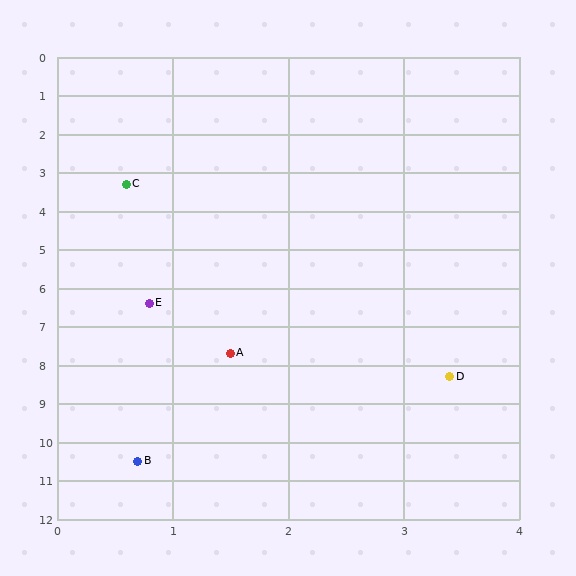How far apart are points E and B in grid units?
Points E and B are about 4.1 grid units apart.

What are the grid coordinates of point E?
Point E is at approximately (0.8, 6.4).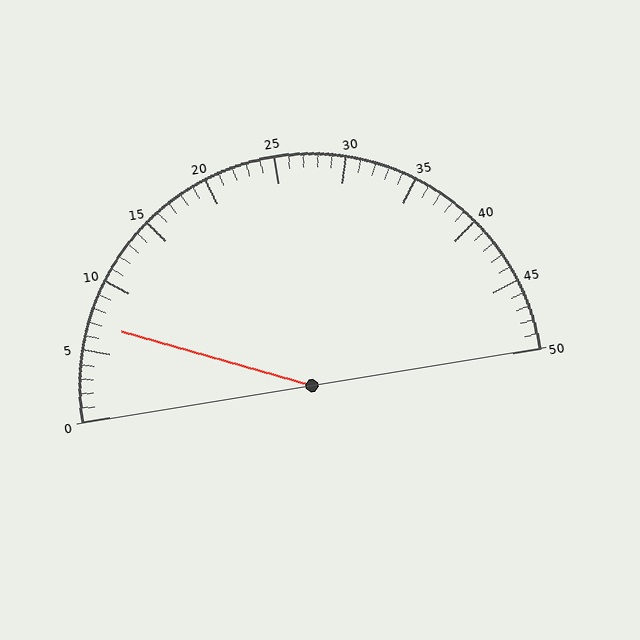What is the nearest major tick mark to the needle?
The nearest major tick mark is 5.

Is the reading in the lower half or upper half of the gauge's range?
The reading is in the lower half of the range (0 to 50).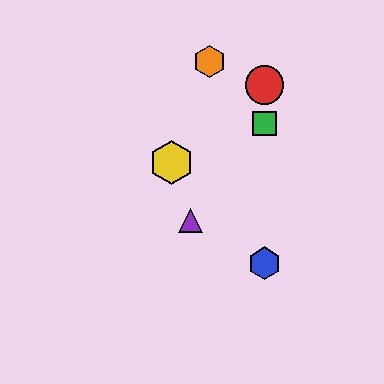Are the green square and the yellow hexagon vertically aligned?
No, the green square is at x≈264 and the yellow hexagon is at x≈171.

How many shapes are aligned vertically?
3 shapes (the red circle, the blue hexagon, the green square) are aligned vertically.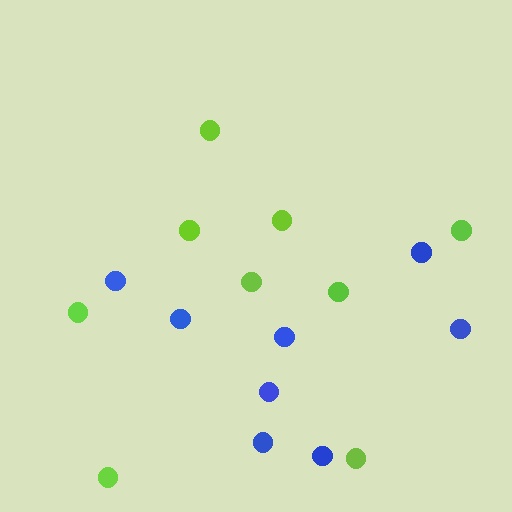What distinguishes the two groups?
There are 2 groups: one group of blue circles (8) and one group of lime circles (9).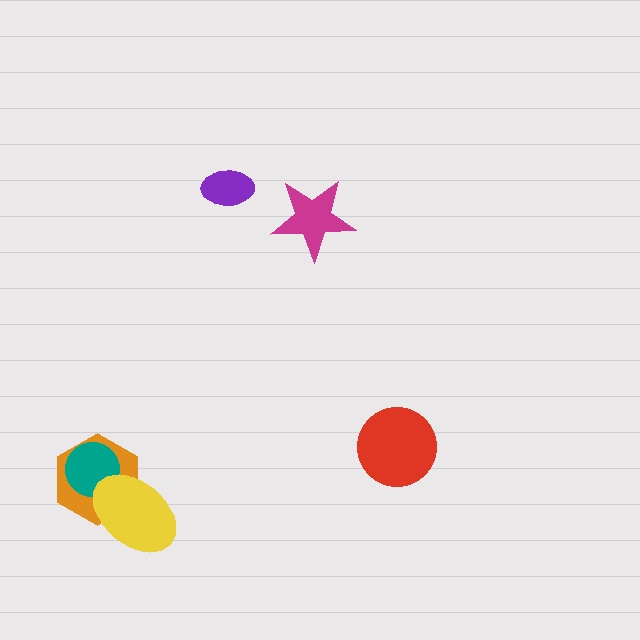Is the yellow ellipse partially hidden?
No, no other shape covers it.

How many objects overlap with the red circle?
0 objects overlap with the red circle.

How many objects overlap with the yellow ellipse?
2 objects overlap with the yellow ellipse.